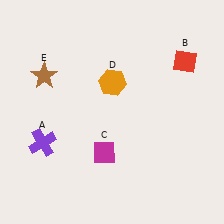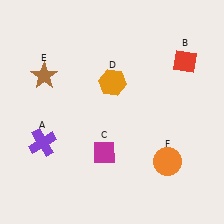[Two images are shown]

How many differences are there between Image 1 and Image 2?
There is 1 difference between the two images.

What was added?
An orange circle (F) was added in Image 2.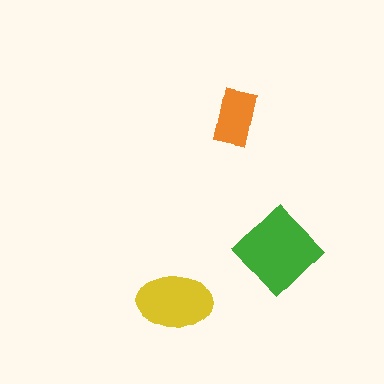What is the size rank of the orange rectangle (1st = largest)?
3rd.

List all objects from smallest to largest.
The orange rectangle, the yellow ellipse, the green diamond.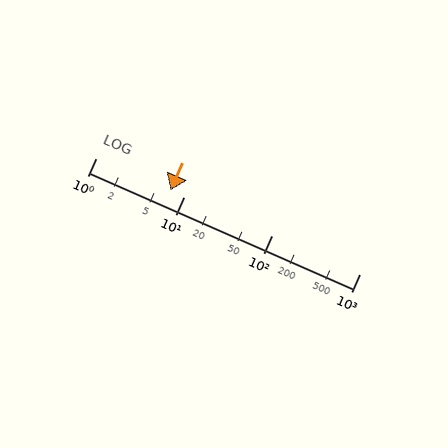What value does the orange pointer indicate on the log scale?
The pointer indicates approximately 7.1.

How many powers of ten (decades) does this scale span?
The scale spans 3 decades, from 1 to 1000.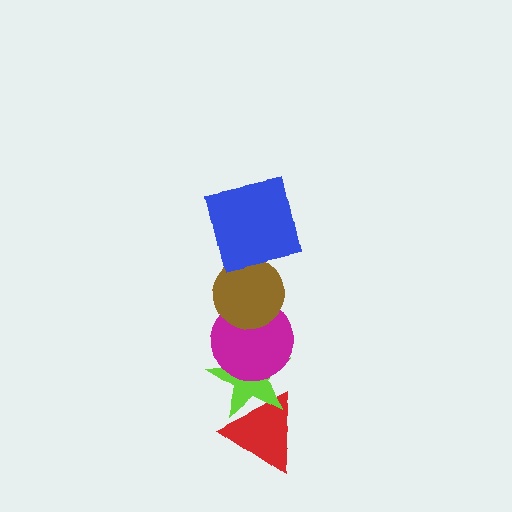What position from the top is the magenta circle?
The magenta circle is 3rd from the top.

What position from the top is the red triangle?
The red triangle is 5th from the top.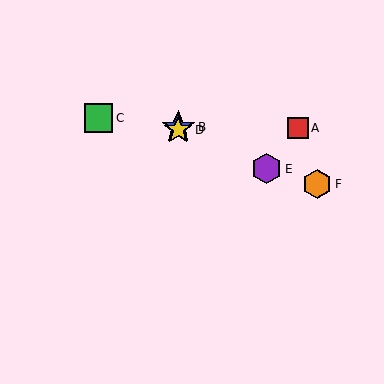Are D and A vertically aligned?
No, D is at x≈178 and A is at x≈298.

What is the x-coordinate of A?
Object A is at x≈298.